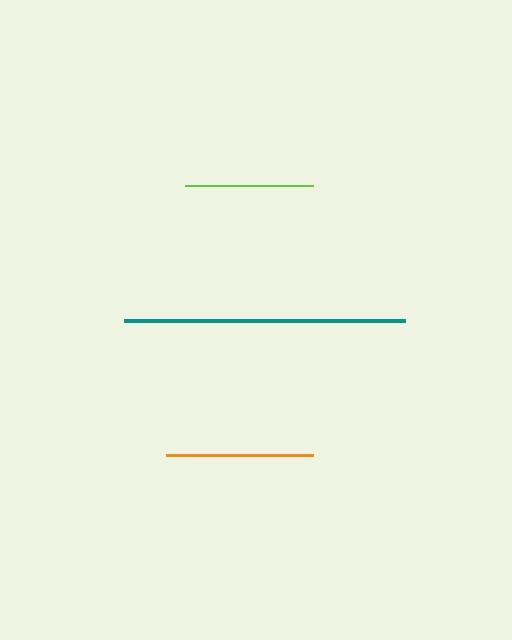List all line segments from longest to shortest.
From longest to shortest: teal, orange, lime.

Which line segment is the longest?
The teal line is the longest at approximately 282 pixels.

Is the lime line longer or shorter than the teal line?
The teal line is longer than the lime line.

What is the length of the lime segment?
The lime segment is approximately 128 pixels long.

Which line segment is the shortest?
The lime line is the shortest at approximately 128 pixels.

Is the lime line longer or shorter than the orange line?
The orange line is longer than the lime line.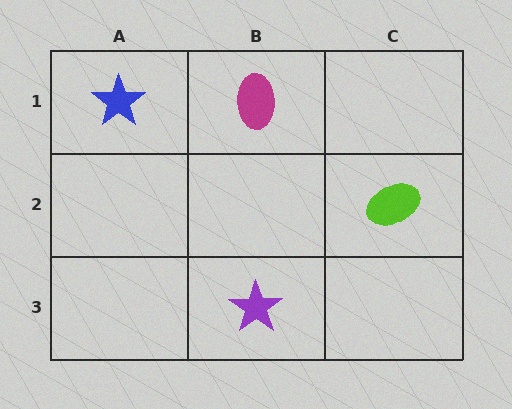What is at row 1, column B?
A magenta ellipse.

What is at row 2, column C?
A lime ellipse.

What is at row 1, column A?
A blue star.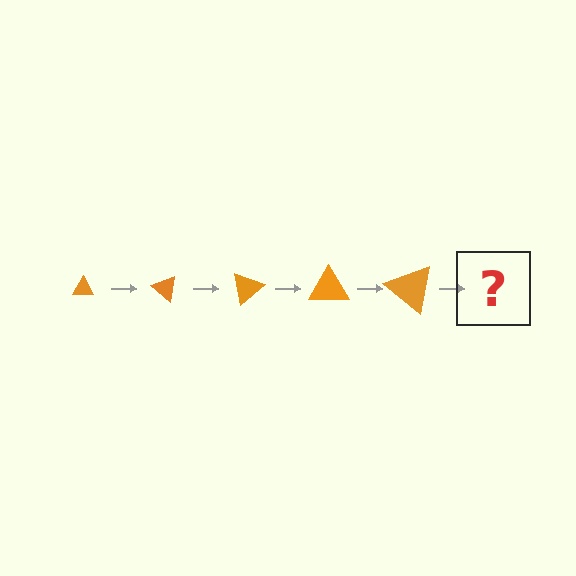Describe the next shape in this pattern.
It should be a triangle, larger than the previous one and rotated 200 degrees from the start.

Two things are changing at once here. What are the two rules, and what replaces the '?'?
The two rules are that the triangle grows larger each step and it rotates 40 degrees each step. The '?' should be a triangle, larger than the previous one and rotated 200 degrees from the start.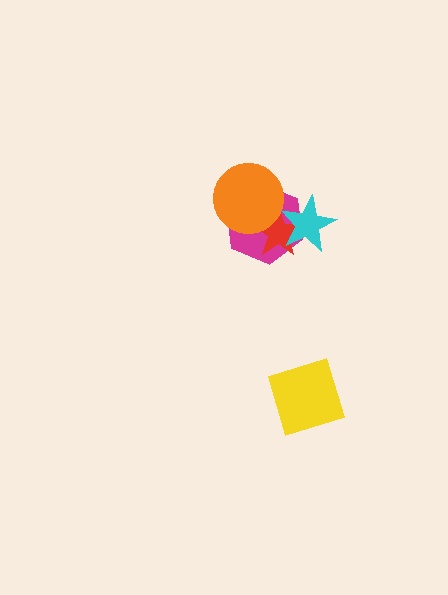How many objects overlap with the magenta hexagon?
3 objects overlap with the magenta hexagon.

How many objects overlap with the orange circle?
2 objects overlap with the orange circle.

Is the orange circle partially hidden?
No, no other shape covers it.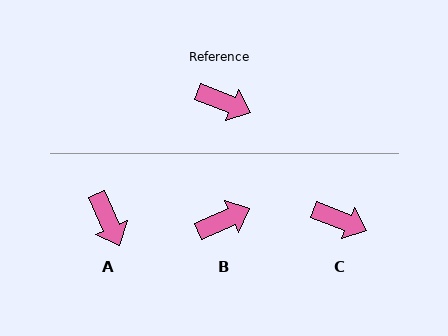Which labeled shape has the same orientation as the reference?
C.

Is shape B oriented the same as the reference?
No, it is off by about 46 degrees.